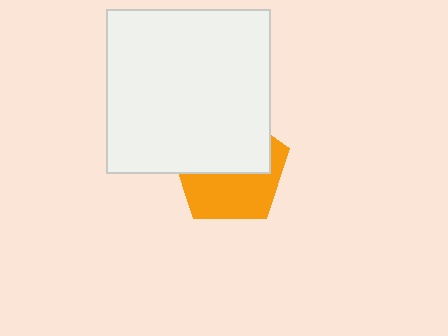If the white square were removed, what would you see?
You would see the complete orange pentagon.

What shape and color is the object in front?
The object in front is a white square.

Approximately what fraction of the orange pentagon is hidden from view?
Roughly 52% of the orange pentagon is hidden behind the white square.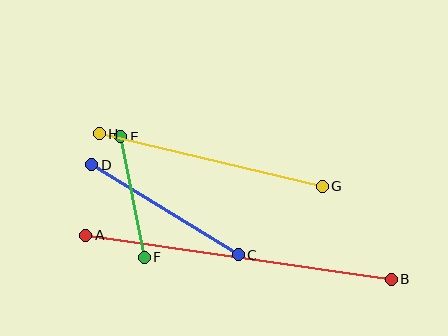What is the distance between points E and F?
The distance is approximately 122 pixels.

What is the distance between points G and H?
The distance is approximately 229 pixels.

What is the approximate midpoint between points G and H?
The midpoint is at approximately (211, 160) pixels.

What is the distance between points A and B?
The distance is approximately 309 pixels.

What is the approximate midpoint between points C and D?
The midpoint is at approximately (165, 210) pixels.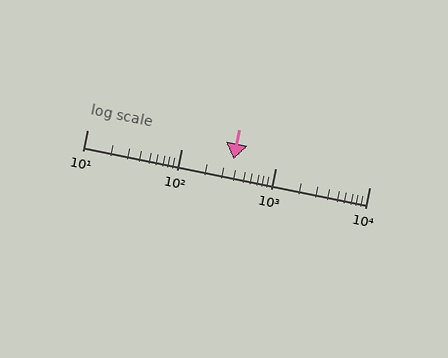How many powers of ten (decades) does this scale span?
The scale spans 3 decades, from 10 to 10000.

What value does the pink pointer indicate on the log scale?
The pointer indicates approximately 360.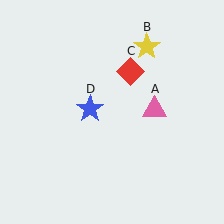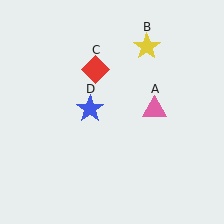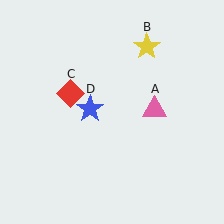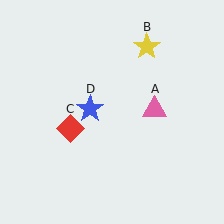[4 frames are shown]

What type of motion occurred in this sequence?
The red diamond (object C) rotated counterclockwise around the center of the scene.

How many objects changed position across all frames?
1 object changed position: red diamond (object C).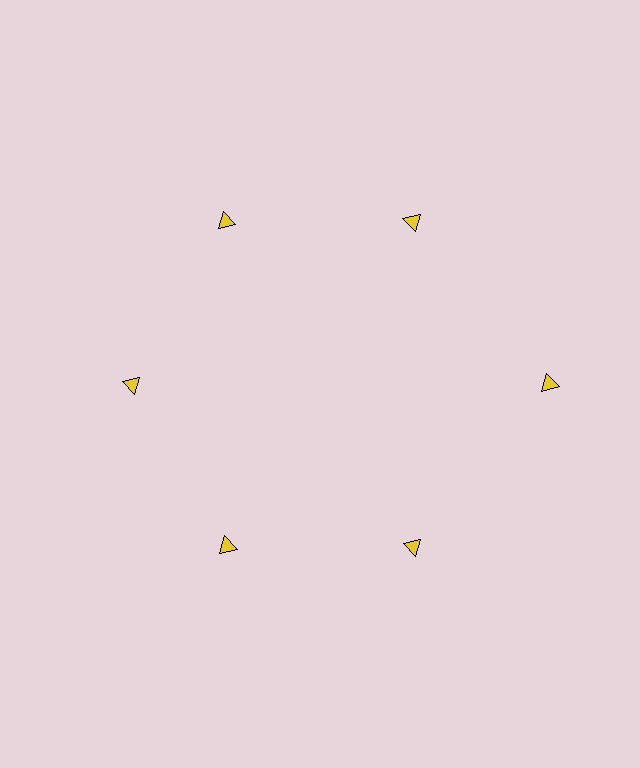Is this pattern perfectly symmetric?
No. The 6 yellow triangles are arranged in a ring, but one element near the 3 o'clock position is pushed outward from the center, breaking the 6-fold rotational symmetry.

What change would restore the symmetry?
The symmetry would be restored by moving it inward, back onto the ring so that all 6 triangles sit at equal angles and equal distance from the center.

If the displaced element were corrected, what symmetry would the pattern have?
It would have 6-fold rotational symmetry — the pattern would map onto itself every 60 degrees.